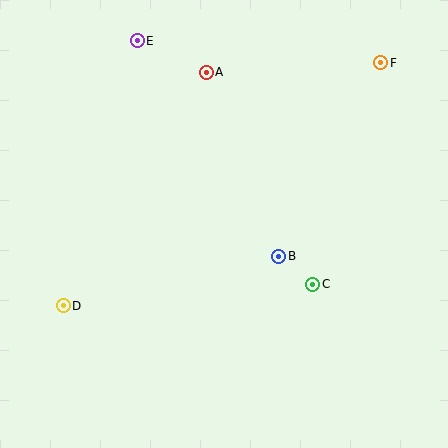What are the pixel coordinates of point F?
Point F is at (381, 63).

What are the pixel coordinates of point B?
Point B is at (279, 256).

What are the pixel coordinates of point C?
Point C is at (313, 284).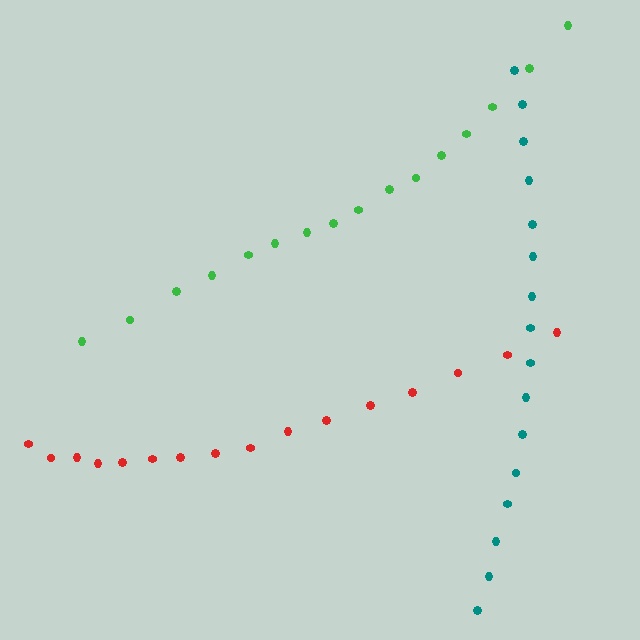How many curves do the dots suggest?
There are 3 distinct paths.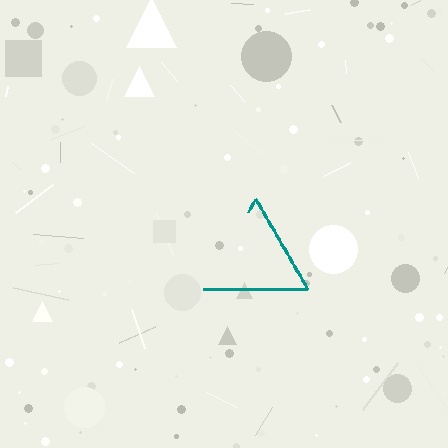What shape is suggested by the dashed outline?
The dashed outline suggests a triangle.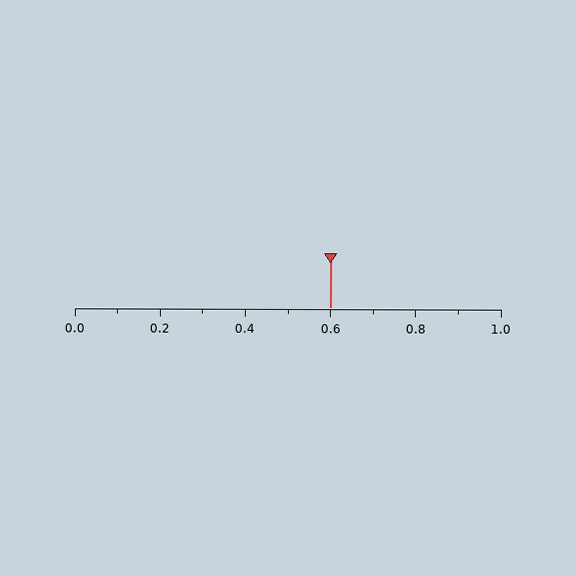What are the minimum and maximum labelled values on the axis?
The axis runs from 0.0 to 1.0.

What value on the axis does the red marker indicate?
The marker indicates approximately 0.6.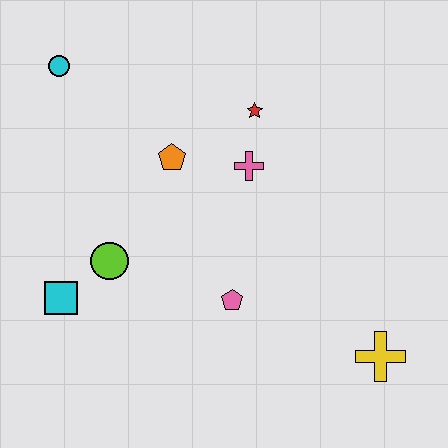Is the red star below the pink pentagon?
No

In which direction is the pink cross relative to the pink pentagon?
The pink cross is above the pink pentagon.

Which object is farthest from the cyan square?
The yellow cross is farthest from the cyan square.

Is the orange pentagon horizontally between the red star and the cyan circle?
Yes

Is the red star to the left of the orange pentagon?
No